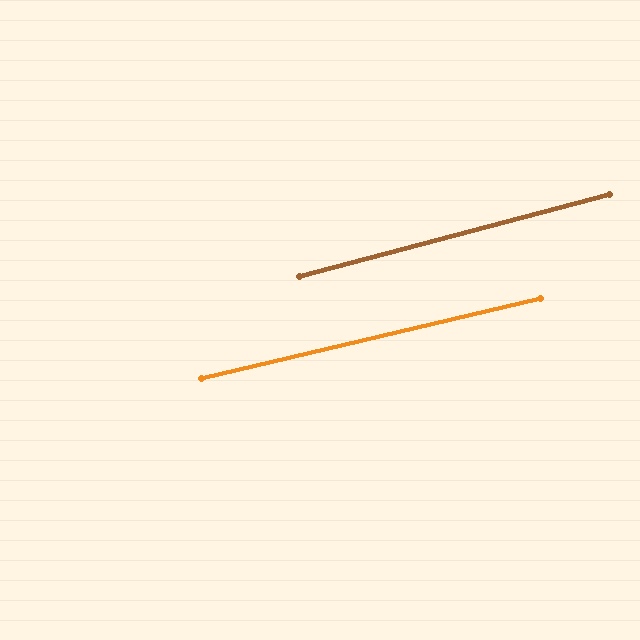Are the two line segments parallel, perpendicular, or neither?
Parallel — their directions differ by only 1.5°.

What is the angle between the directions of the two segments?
Approximately 1 degree.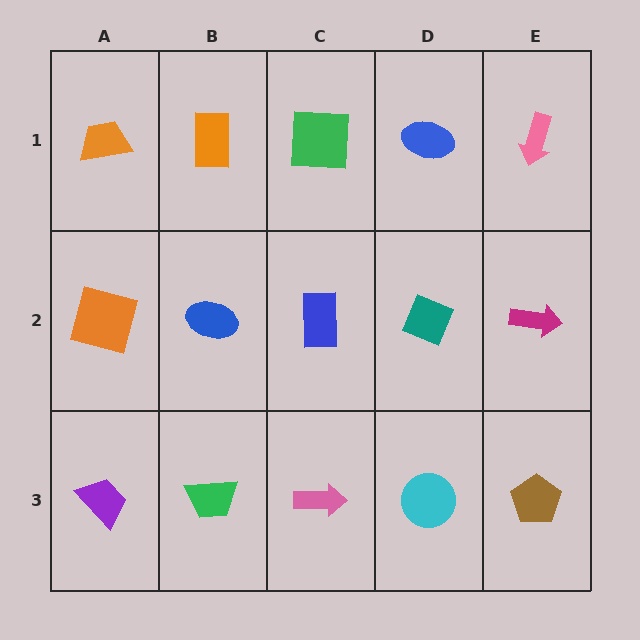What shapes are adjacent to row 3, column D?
A teal diamond (row 2, column D), a pink arrow (row 3, column C), a brown pentagon (row 3, column E).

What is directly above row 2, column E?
A pink arrow.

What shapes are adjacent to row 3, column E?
A magenta arrow (row 2, column E), a cyan circle (row 3, column D).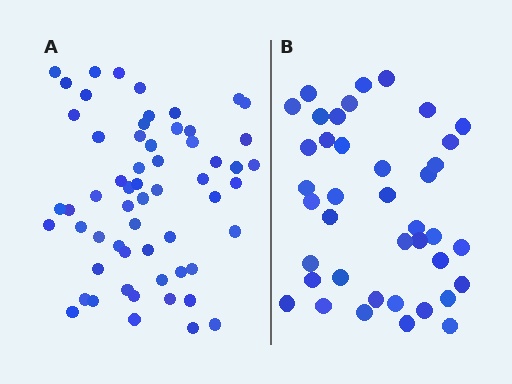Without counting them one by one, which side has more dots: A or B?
Region A (the left region) has more dots.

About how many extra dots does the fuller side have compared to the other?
Region A has approximately 20 more dots than region B.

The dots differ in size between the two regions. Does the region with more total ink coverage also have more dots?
No. Region B has more total ink coverage because its dots are larger, but region A actually contains more individual dots. Total area can be misleading — the number of items is what matters here.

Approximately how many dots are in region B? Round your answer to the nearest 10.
About 40 dots.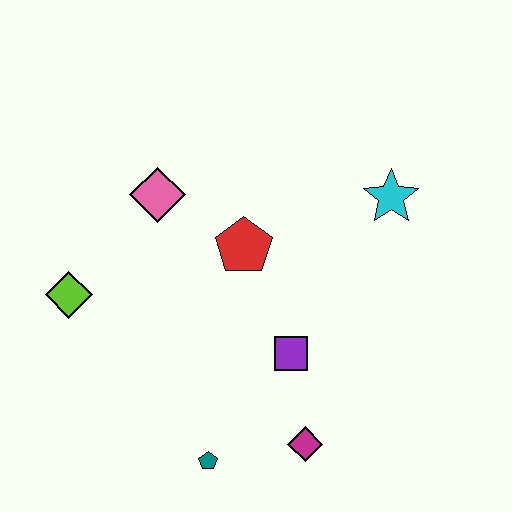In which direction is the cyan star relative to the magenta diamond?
The cyan star is above the magenta diamond.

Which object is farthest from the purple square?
The lime diamond is farthest from the purple square.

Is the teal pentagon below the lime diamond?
Yes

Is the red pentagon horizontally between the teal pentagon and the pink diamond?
No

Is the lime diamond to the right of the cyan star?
No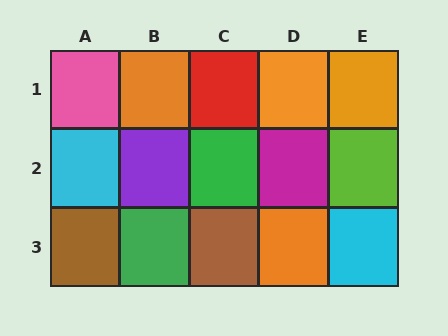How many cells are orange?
4 cells are orange.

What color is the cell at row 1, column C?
Red.